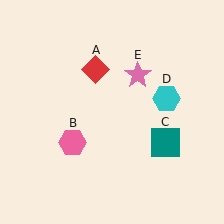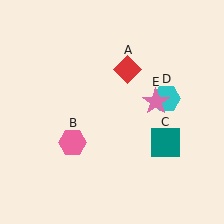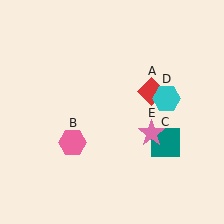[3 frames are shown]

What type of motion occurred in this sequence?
The red diamond (object A), pink star (object E) rotated clockwise around the center of the scene.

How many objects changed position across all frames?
2 objects changed position: red diamond (object A), pink star (object E).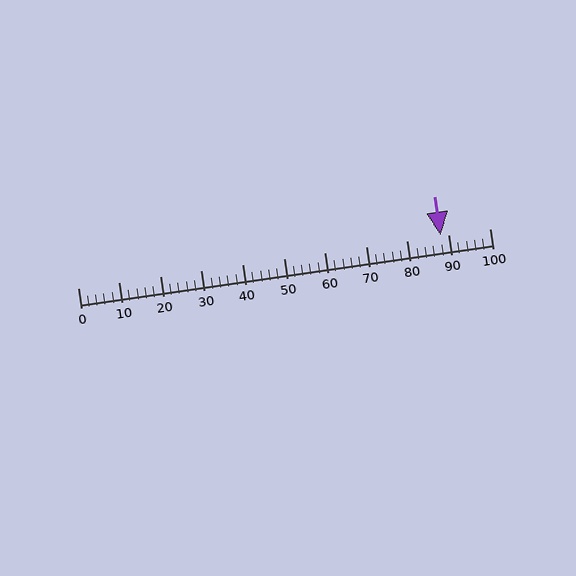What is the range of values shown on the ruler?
The ruler shows values from 0 to 100.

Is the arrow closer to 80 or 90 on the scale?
The arrow is closer to 90.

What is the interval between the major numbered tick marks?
The major tick marks are spaced 10 units apart.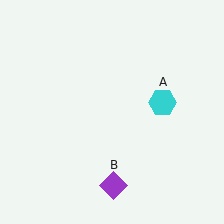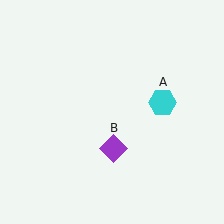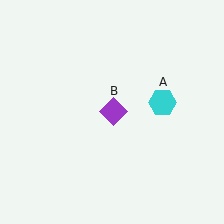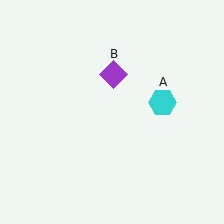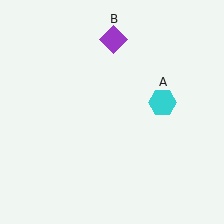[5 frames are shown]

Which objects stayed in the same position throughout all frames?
Cyan hexagon (object A) remained stationary.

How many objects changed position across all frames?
1 object changed position: purple diamond (object B).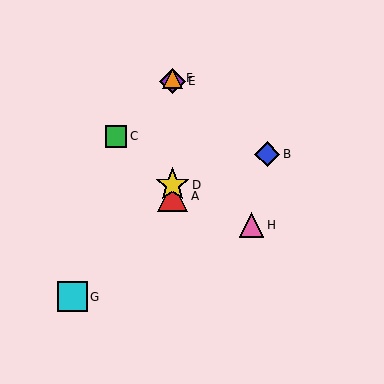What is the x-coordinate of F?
Object F is at x≈173.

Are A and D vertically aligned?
Yes, both are at x≈173.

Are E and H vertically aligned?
No, E is at x≈173 and H is at x≈251.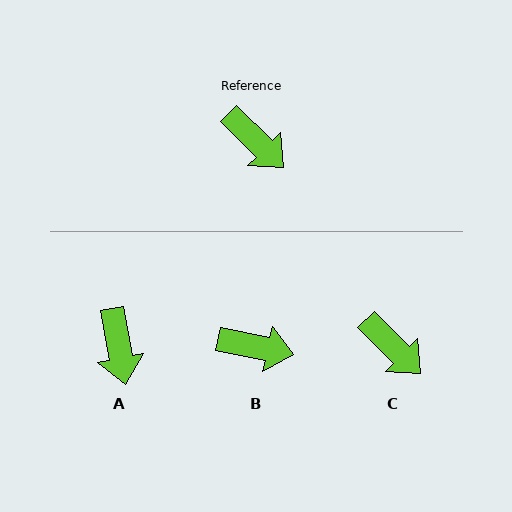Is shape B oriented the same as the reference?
No, it is off by about 33 degrees.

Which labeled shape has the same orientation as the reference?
C.